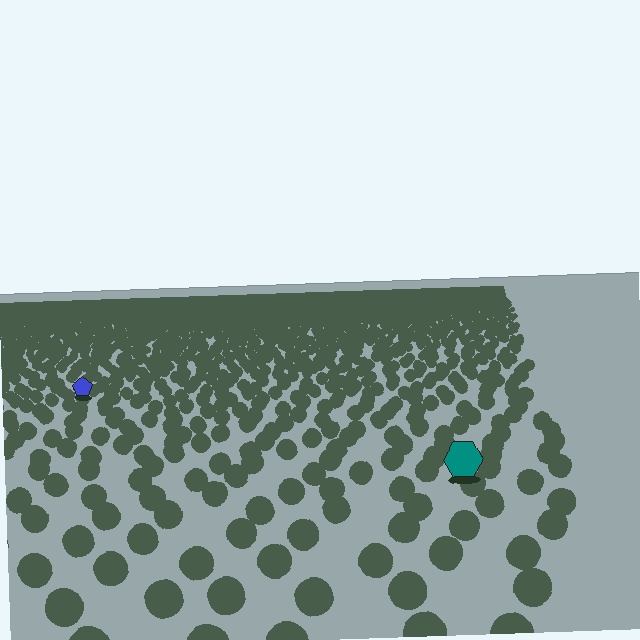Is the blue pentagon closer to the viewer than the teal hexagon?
No. The teal hexagon is closer — you can tell from the texture gradient: the ground texture is coarser near it.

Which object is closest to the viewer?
The teal hexagon is closest. The texture marks near it are larger and more spread out.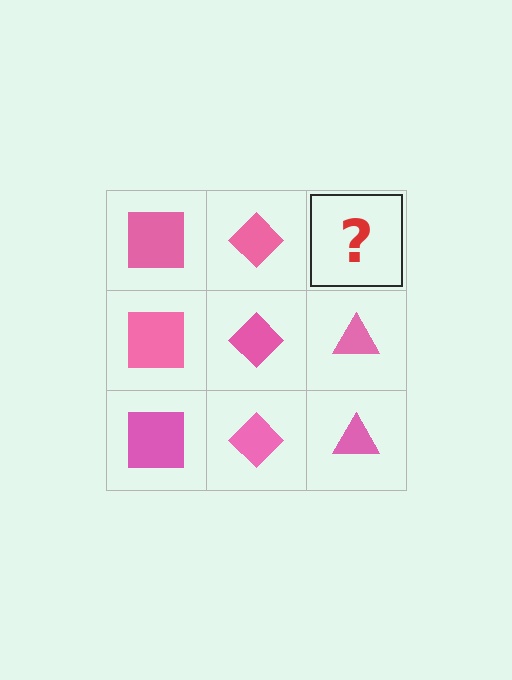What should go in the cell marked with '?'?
The missing cell should contain a pink triangle.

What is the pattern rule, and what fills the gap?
The rule is that each column has a consistent shape. The gap should be filled with a pink triangle.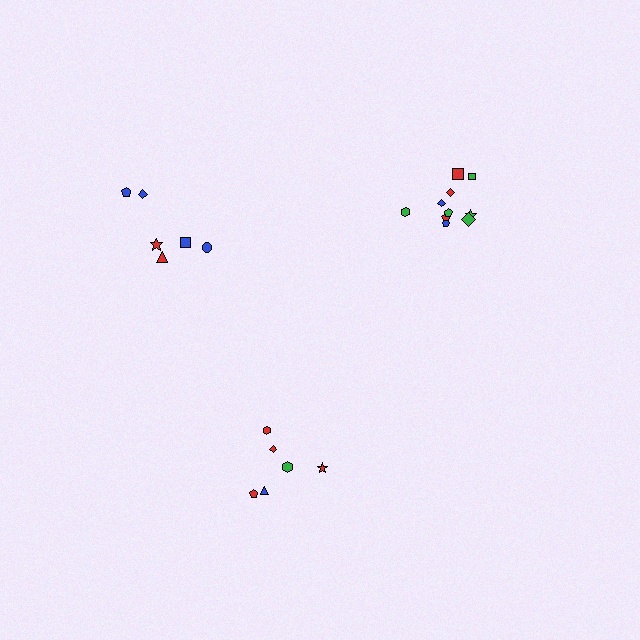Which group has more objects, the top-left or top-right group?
The top-right group.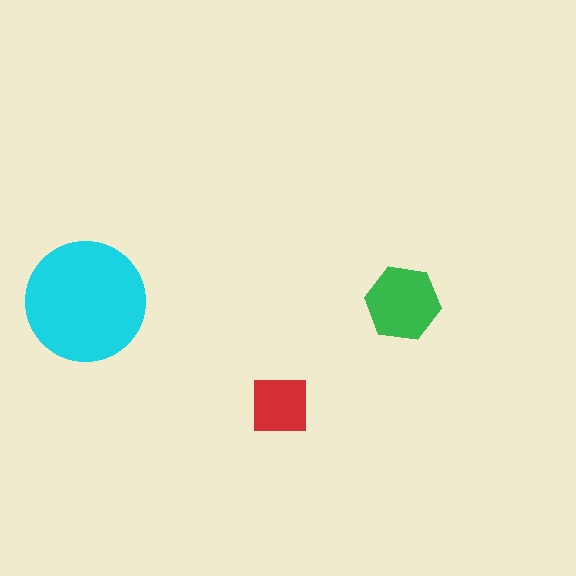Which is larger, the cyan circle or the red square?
The cyan circle.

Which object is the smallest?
The red square.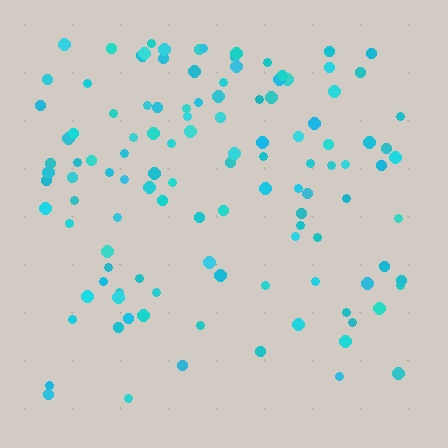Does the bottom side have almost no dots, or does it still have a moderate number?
Still a moderate number, just noticeably fewer than the top.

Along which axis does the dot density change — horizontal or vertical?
Vertical.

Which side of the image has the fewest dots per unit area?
The bottom.